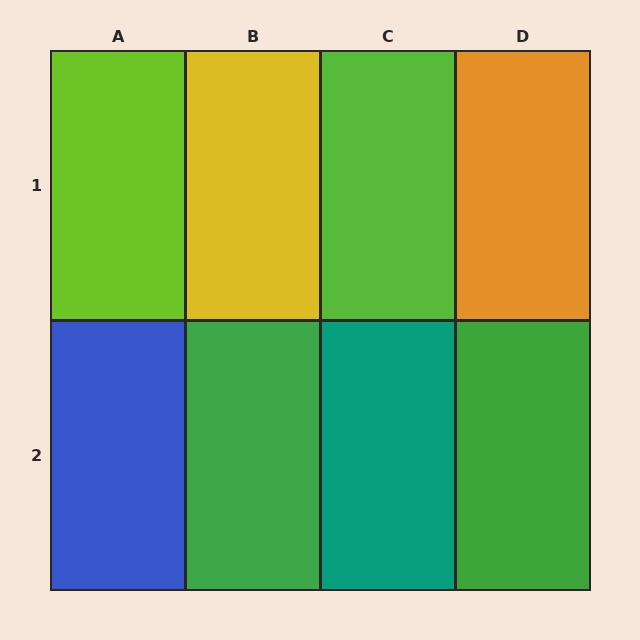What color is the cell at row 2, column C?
Teal.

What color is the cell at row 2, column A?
Blue.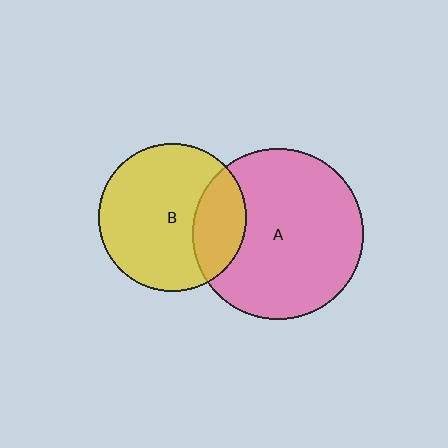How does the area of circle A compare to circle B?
Approximately 1.3 times.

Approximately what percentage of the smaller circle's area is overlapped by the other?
Approximately 25%.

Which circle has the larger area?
Circle A (pink).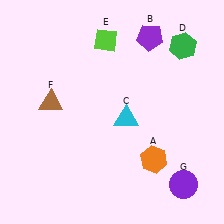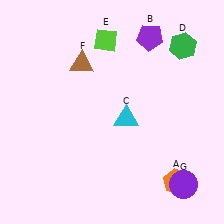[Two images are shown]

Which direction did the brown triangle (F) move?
The brown triangle (F) moved up.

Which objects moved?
The objects that moved are: the orange hexagon (A), the brown triangle (F).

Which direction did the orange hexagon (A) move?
The orange hexagon (A) moved right.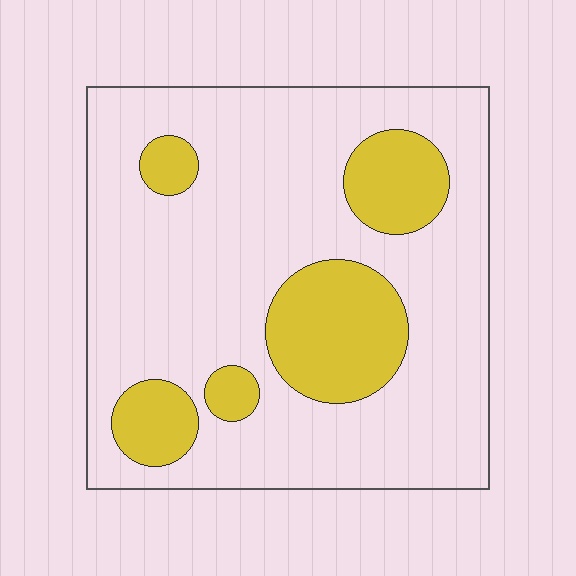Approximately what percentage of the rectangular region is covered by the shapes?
Approximately 25%.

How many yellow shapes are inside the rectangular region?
5.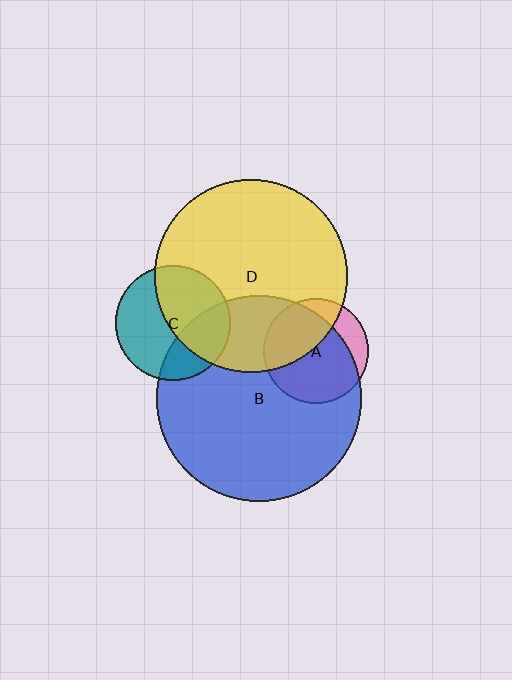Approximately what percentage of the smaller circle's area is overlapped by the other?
Approximately 30%.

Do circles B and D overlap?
Yes.